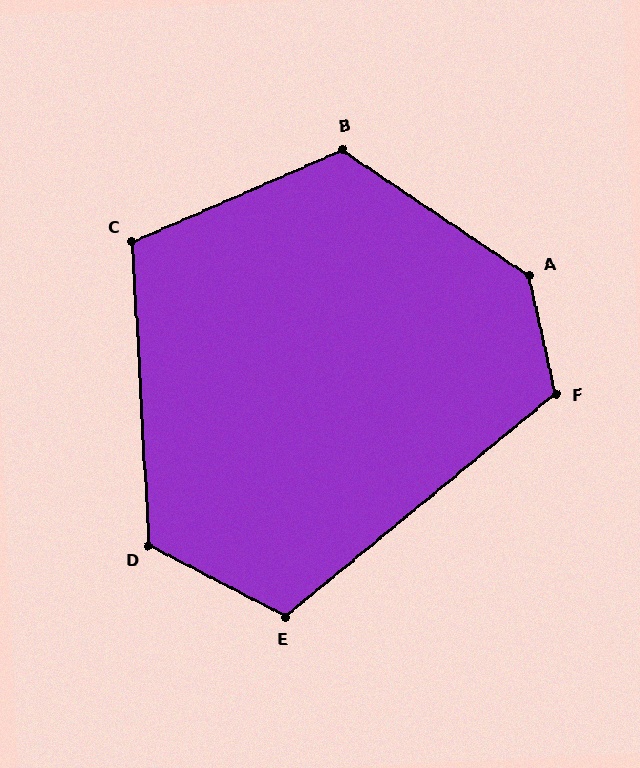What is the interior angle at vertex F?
Approximately 117 degrees (obtuse).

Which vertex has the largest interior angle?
A, at approximately 136 degrees.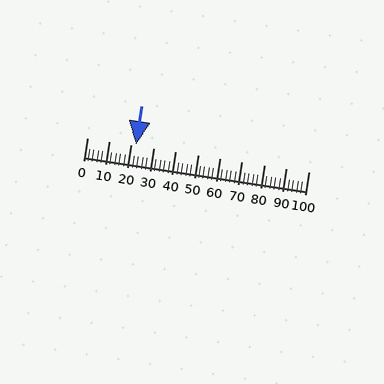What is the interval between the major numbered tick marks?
The major tick marks are spaced 10 units apart.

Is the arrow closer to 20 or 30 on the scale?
The arrow is closer to 20.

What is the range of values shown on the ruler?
The ruler shows values from 0 to 100.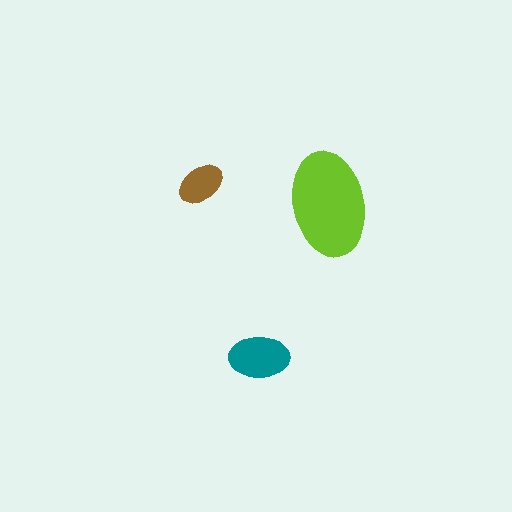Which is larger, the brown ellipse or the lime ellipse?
The lime one.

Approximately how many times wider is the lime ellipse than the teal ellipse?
About 1.5 times wider.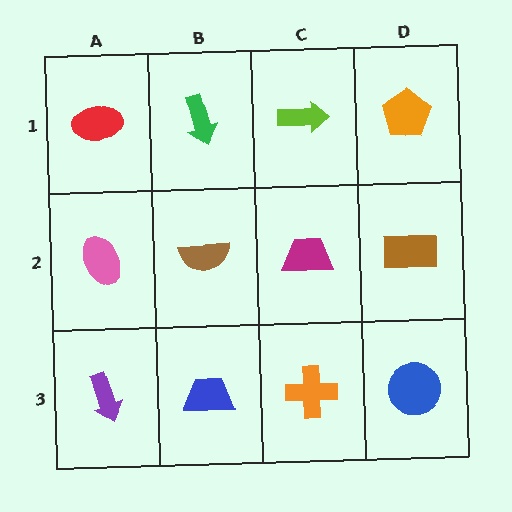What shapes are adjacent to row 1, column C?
A magenta trapezoid (row 2, column C), a green arrow (row 1, column B), an orange pentagon (row 1, column D).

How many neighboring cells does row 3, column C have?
3.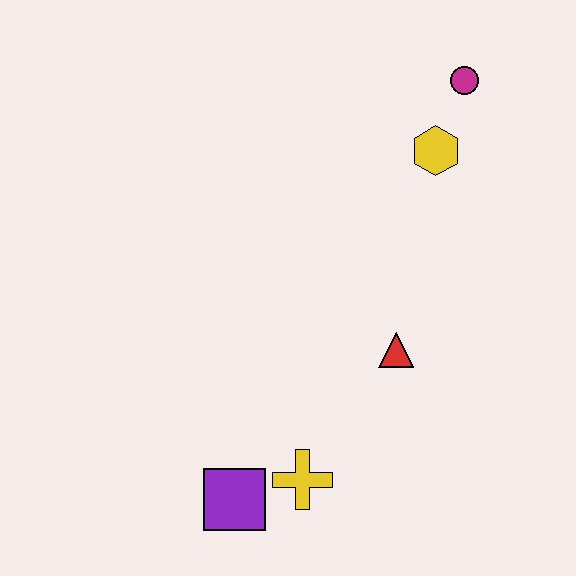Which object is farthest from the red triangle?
The magenta circle is farthest from the red triangle.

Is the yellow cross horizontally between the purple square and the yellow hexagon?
Yes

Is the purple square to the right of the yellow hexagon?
No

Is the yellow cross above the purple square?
Yes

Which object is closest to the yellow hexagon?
The magenta circle is closest to the yellow hexagon.